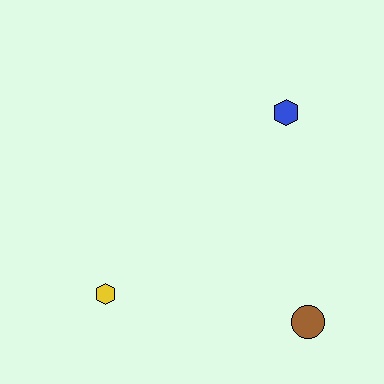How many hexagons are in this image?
There are 2 hexagons.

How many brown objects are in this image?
There is 1 brown object.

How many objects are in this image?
There are 3 objects.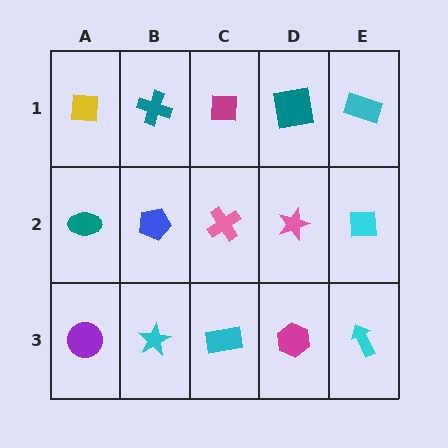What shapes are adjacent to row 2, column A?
A yellow square (row 1, column A), a purple circle (row 3, column A), a blue pentagon (row 2, column B).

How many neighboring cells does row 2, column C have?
4.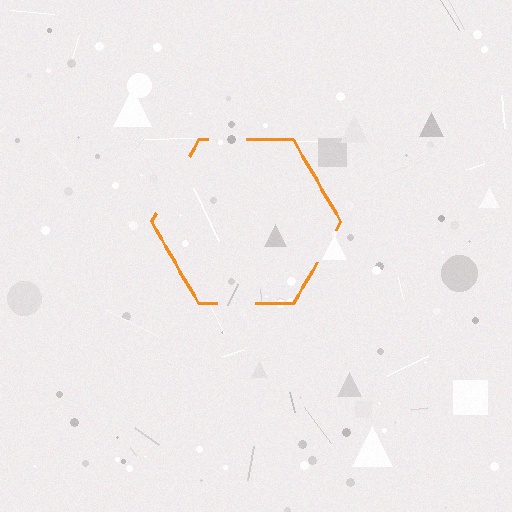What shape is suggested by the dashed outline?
The dashed outline suggests a hexagon.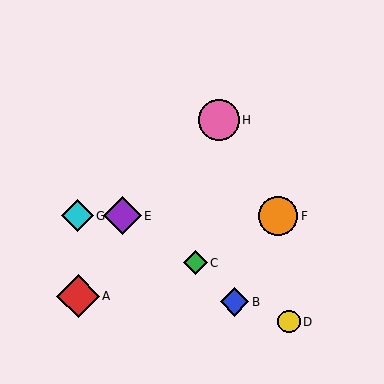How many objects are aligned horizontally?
3 objects (E, F, G) are aligned horizontally.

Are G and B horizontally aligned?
No, G is at y≈216 and B is at y≈302.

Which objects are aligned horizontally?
Objects E, F, G are aligned horizontally.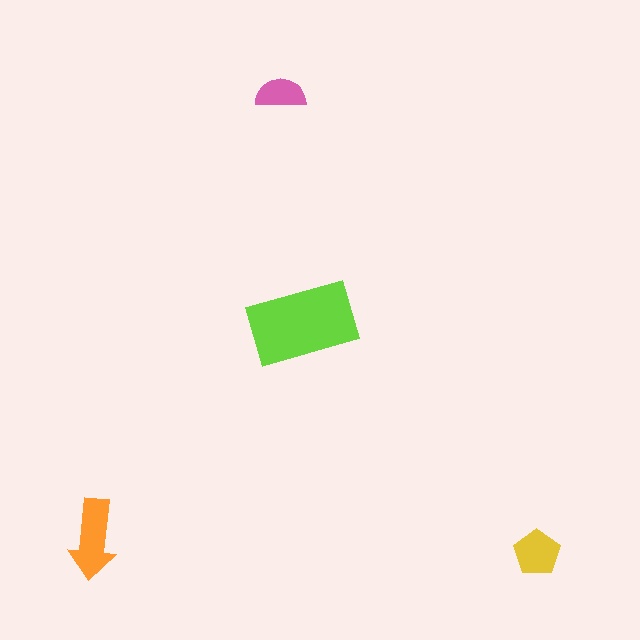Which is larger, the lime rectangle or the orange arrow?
The lime rectangle.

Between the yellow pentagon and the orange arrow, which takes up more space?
The orange arrow.